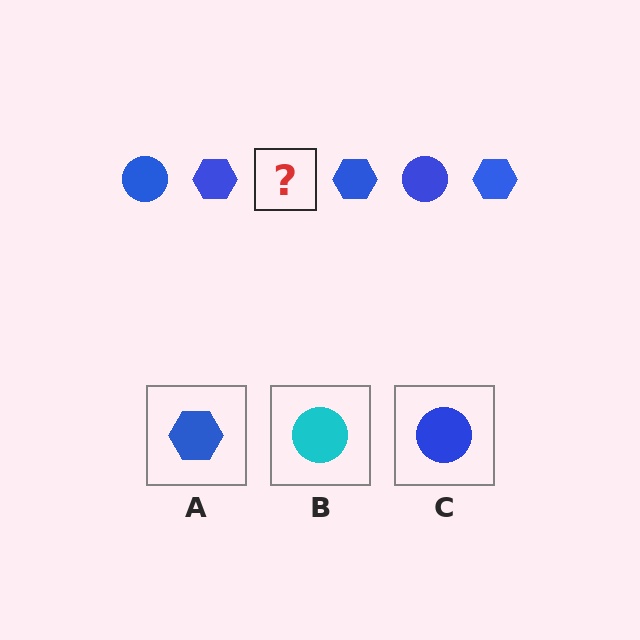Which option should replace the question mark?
Option C.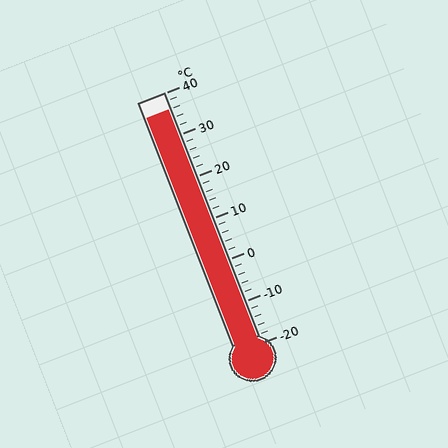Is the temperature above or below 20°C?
The temperature is above 20°C.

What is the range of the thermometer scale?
The thermometer scale ranges from -20°C to 40°C.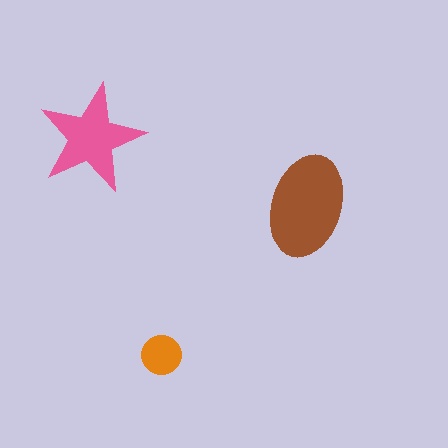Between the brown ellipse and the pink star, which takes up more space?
The brown ellipse.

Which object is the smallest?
The orange circle.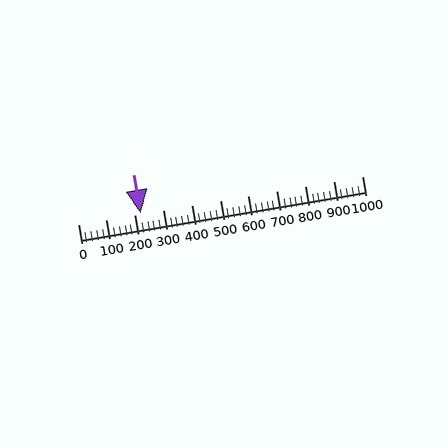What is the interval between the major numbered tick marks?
The major tick marks are spaced 100 units apart.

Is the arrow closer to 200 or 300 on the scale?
The arrow is closer to 200.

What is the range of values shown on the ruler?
The ruler shows values from 0 to 1000.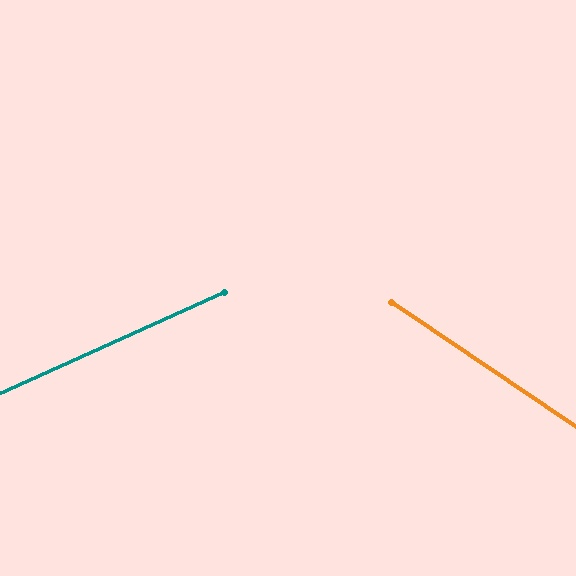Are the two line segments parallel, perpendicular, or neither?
Neither parallel nor perpendicular — they differ by about 58°.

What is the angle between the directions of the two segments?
Approximately 58 degrees.